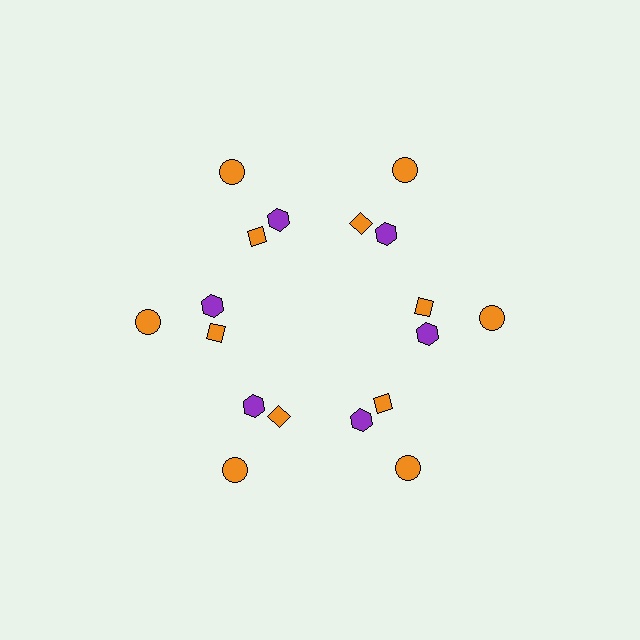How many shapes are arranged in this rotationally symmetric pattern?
There are 18 shapes, arranged in 6 groups of 3.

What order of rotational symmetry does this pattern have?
This pattern has 6-fold rotational symmetry.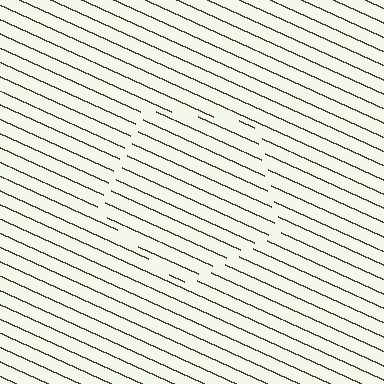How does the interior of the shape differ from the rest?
The interior of the shape contains the same grating, shifted by half a period — the contour is defined by the phase discontinuity where line-ends from the inner and outer gratings abut.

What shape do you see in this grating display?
An illusory pentagon. The interior of the shape contains the same grating, shifted by half a period — the contour is defined by the phase discontinuity where line-ends from the inner and outer gratings abut.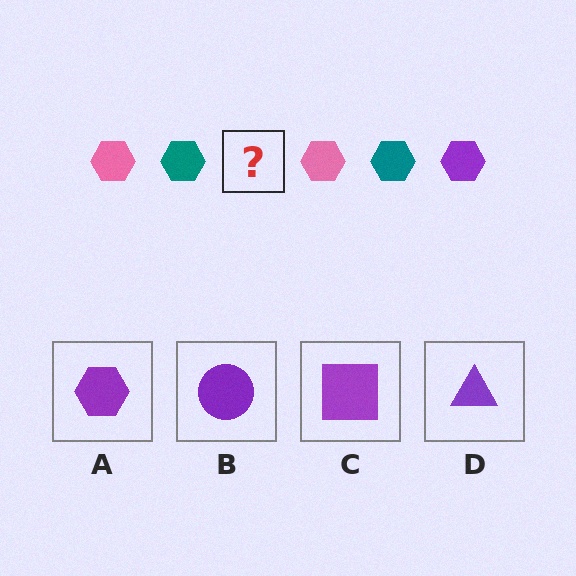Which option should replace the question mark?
Option A.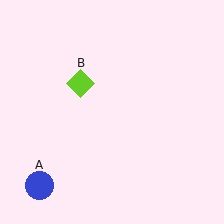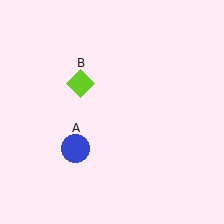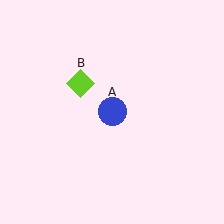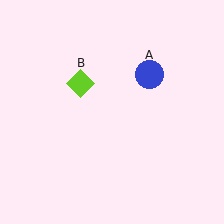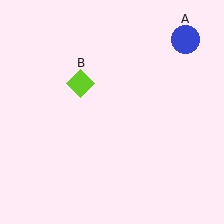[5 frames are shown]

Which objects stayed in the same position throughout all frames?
Lime diamond (object B) remained stationary.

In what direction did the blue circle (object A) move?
The blue circle (object A) moved up and to the right.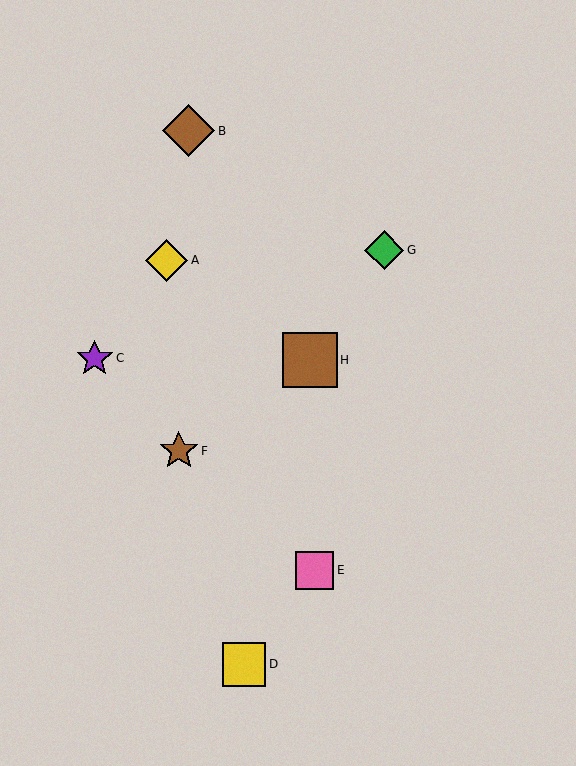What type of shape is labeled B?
Shape B is a brown diamond.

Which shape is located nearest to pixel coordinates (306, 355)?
The brown square (labeled H) at (310, 360) is nearest to that location.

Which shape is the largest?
The brown square (labeled H) is the largest.